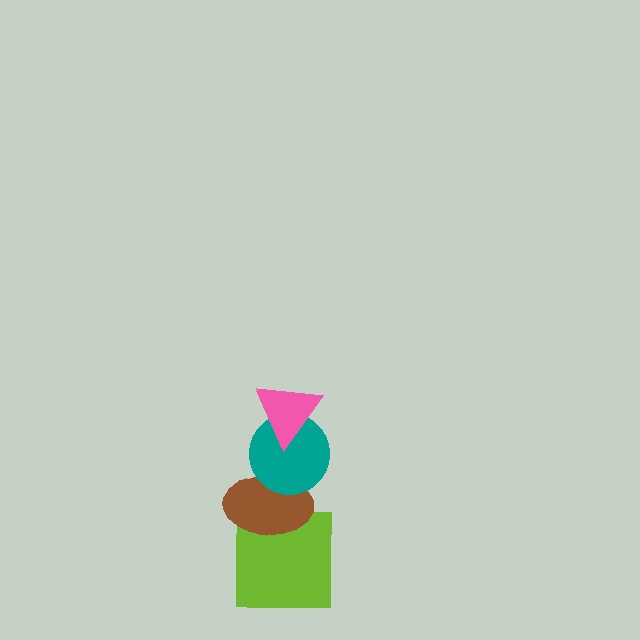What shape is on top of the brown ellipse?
The teal circle is on top of the brown ellipse.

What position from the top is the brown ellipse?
The brown ellipse is 3rd from the top.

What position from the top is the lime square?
The lime square is 4th from the top.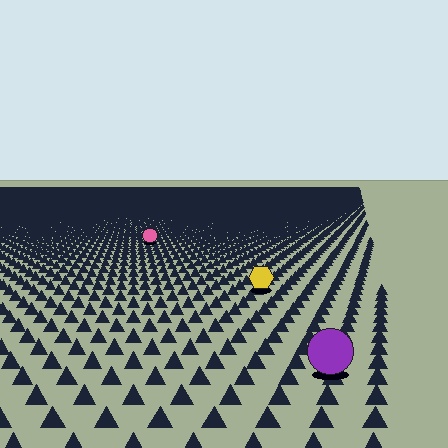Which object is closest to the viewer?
The purple circle is closest. The texture marks near it are larger and more spread out.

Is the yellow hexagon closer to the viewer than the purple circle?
No. The purple circle is closer — you can tell from the texture gradient: the ground texture is coarser near it.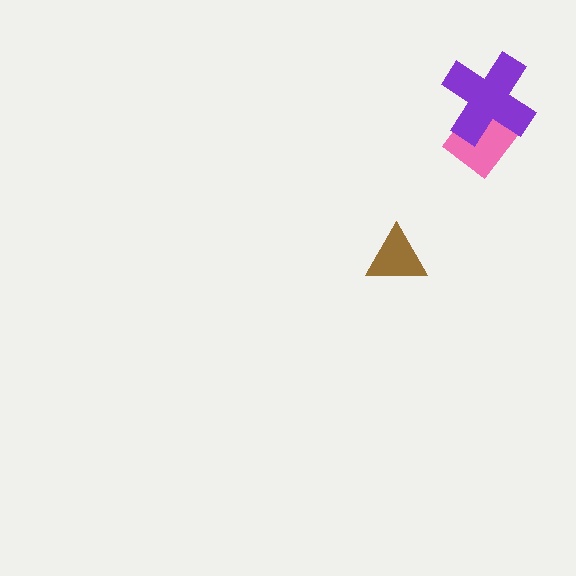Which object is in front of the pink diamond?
The purple cross is in front of the pink diamond.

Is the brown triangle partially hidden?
No, no other shape covers it.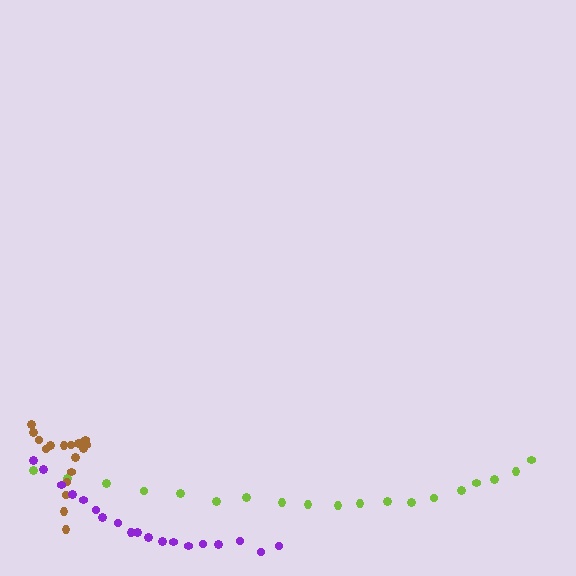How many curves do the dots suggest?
There are 3 distinct paths.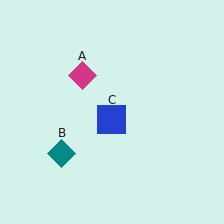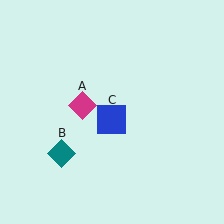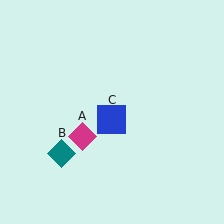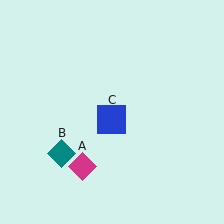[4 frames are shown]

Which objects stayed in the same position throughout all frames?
Teal diamond (object B) and blue square (object C) remained stationary.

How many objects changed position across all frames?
1 object changed position: magenta diamond (object A).